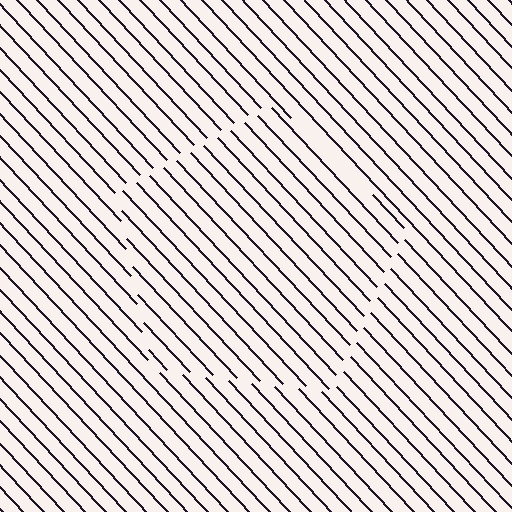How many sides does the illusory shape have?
5 sides — the line-ends trace a pentagon.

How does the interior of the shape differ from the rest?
The interior of the shape contains the same grating, shifted by half a period — the contour is defined by the phase discontinuity where line-ends from the inner and outer gratings abut.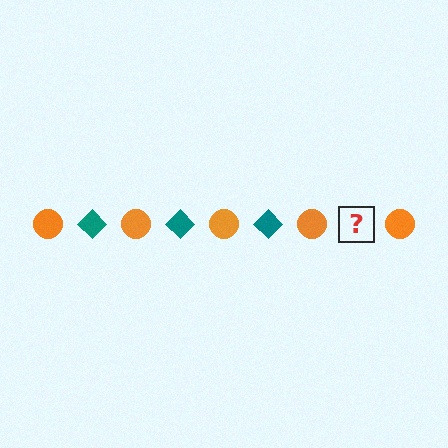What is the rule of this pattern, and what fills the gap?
The rule is that the pattern alternates between orange circle and teal diamond. The gap should be filled with a teal diamond.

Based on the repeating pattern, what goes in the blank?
The blank should be a teal diamond.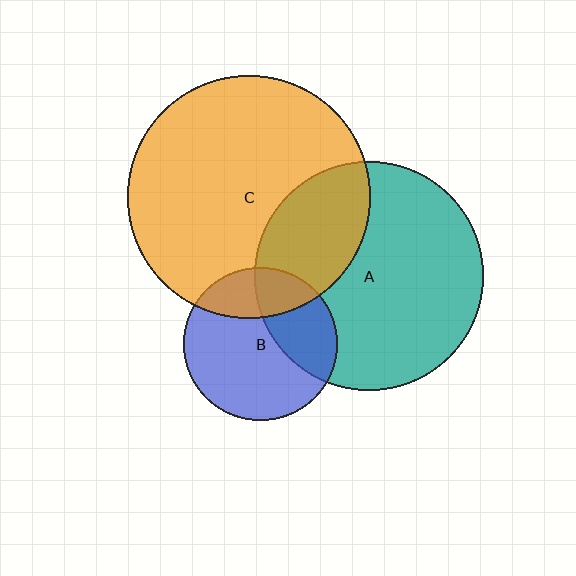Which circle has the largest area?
Circle C (orange).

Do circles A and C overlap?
Yes.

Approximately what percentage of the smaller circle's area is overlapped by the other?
Approximately 30%.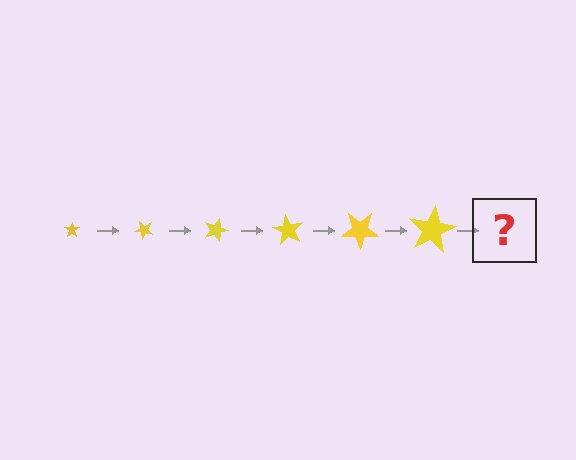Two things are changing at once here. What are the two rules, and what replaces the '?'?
The two rules are that the star grows larger each step and it rotates 45 degrees each step. The '?' should be a star, larger than the previous one and rotated 270 degrees from the start.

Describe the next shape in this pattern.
It should be a star, larger than the previous one and rotated 270 degrees from the start.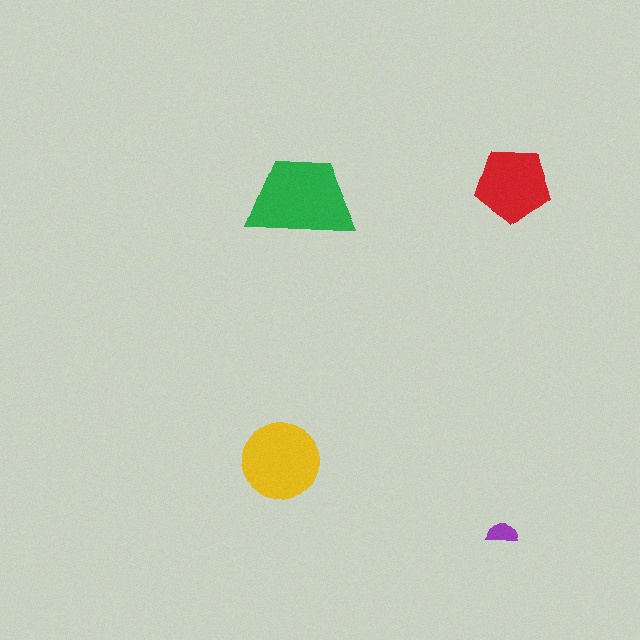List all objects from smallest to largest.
The purple semicircle, the red pentagon, the yellow circle, the green trapezoid.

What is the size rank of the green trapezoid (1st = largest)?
1st.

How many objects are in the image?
There are 4 objects in the image.